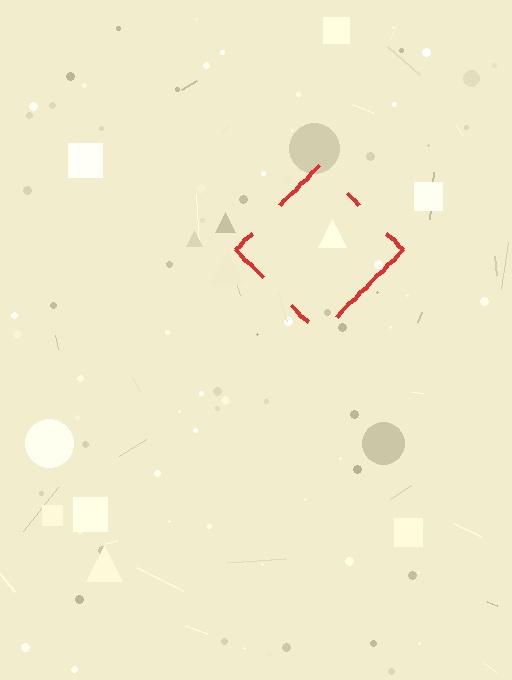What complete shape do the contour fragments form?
The contour fragments form a diamond.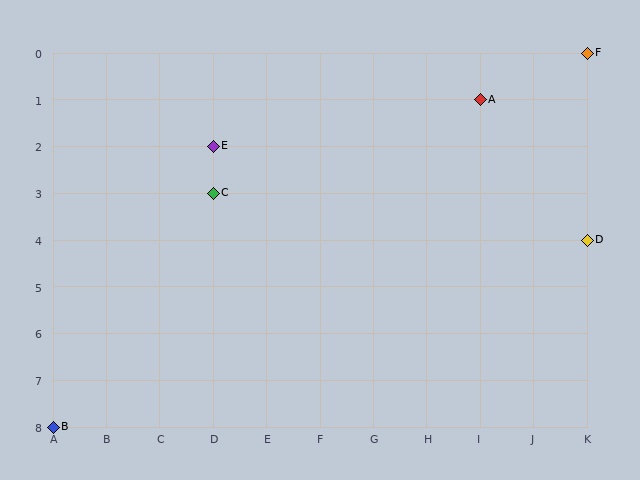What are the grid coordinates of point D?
Point D is at grid coordinates (K, 4).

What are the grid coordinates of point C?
Point C is at grid coordinates (D, 3).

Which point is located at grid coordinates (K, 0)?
Point F is at (K, 0).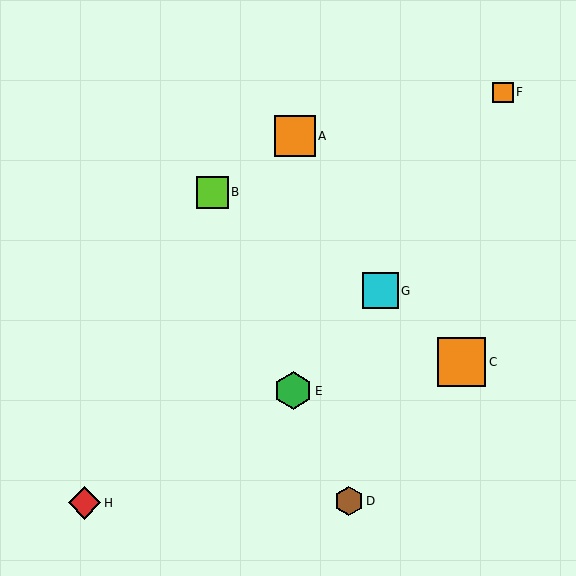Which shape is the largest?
The orange square (labeled C) is the largest.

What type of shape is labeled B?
Shape B is a lime square.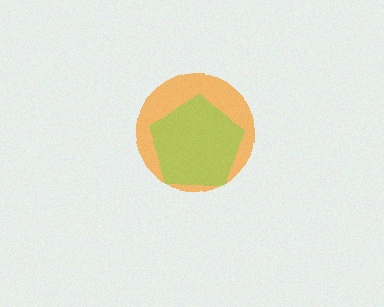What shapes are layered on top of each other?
The layered shapes are: an orange circle, a lime pentagon.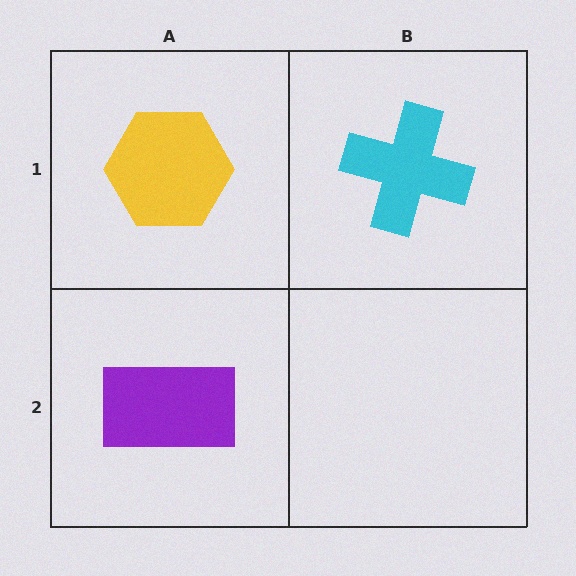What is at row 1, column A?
A yellow hexagon.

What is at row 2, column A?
A purple rectangle.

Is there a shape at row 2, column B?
No, that cell is empty.